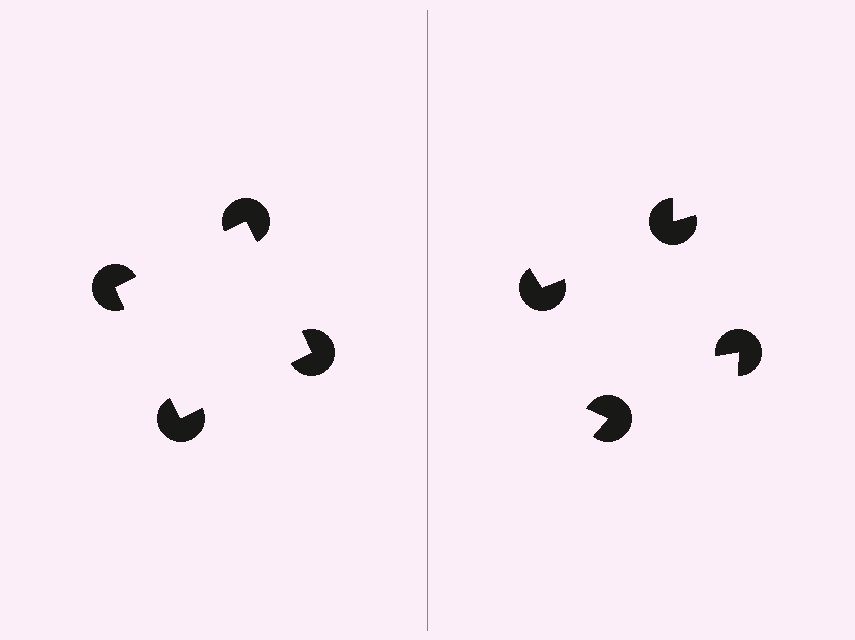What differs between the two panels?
The pac-man discs are positioned identically on both sides; only the wedge orientations differ. On the left they align to a square; on the right they are misaligned.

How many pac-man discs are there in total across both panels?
8 — 4 on each side.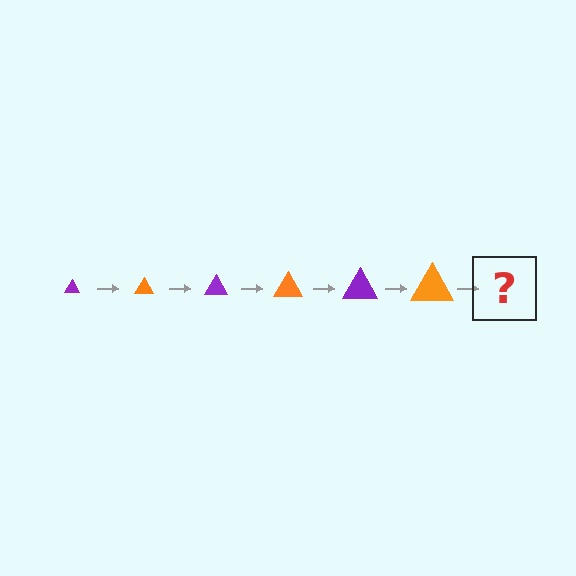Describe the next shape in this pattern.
It should be a purple triangle, larger than the previous one.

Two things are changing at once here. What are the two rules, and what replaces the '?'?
The two rules are that the triangle grows larger each step and the color cycles through purple and orange. The '?' should be a purple triangle, larger than the previous one.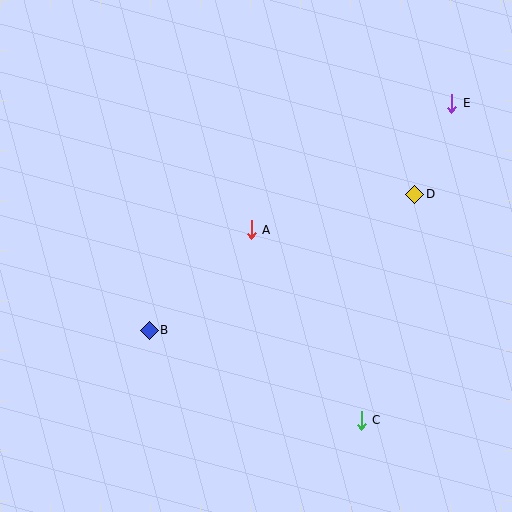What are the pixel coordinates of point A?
Point A is at (251, 230).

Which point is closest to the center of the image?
Point A at (251, 230) is closest to the center.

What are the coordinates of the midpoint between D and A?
The midpoint between D and A is at (333, 212).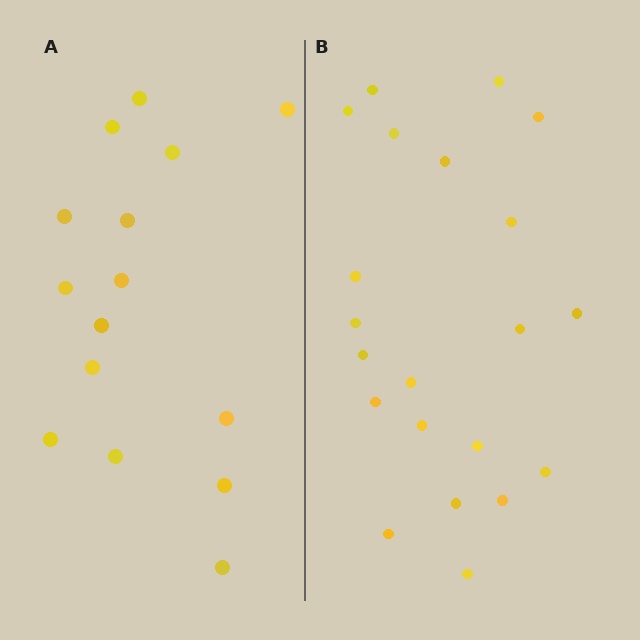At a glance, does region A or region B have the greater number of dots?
Region B (the right region) has more dots.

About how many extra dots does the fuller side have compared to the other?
Region B has about 6 more dots than region A.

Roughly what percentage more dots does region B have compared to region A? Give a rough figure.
About 40% more.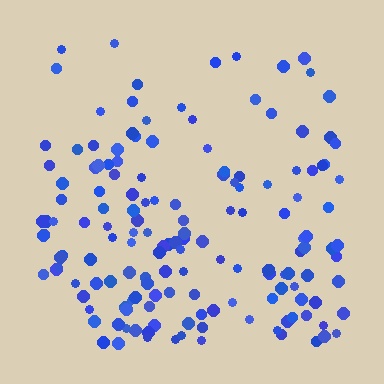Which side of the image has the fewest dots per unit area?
The top.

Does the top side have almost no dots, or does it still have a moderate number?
Still a moderate number, just noticeably fewer than the bottom.